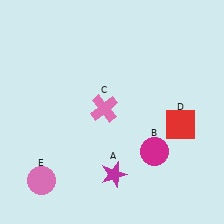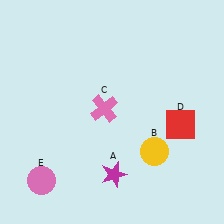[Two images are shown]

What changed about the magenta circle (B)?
In Image 1, B is magenta. In Image 2, it changed to yellow.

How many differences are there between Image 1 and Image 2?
There is 1 difference between the two images.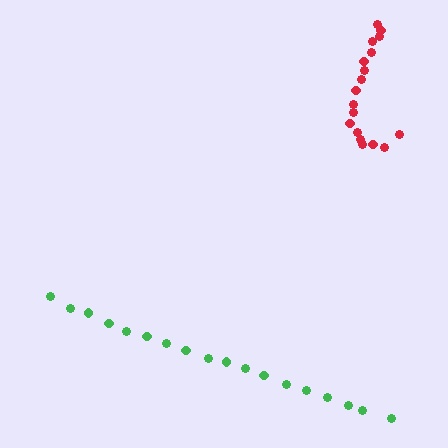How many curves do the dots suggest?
There are 2 distinct paths.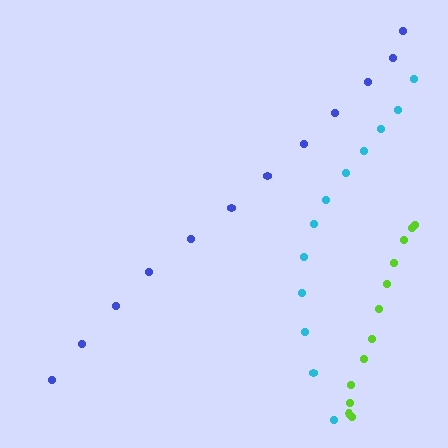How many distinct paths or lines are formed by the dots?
There are 3 distinct paths.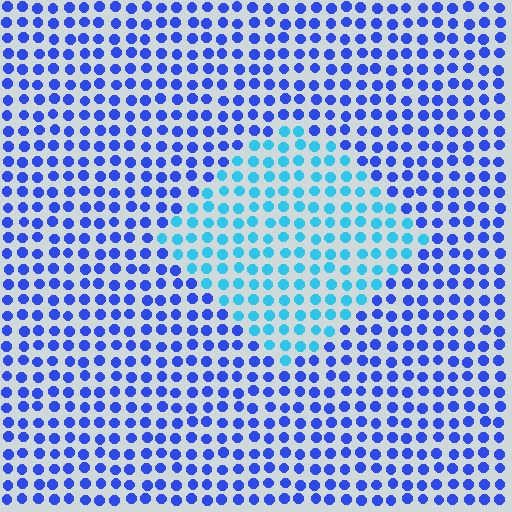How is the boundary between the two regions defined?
The boundary is defined purely by a slight shift in hue (about 41 degrees). Spacing, size, and orientation are identical on both sides.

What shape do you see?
I see a diamond.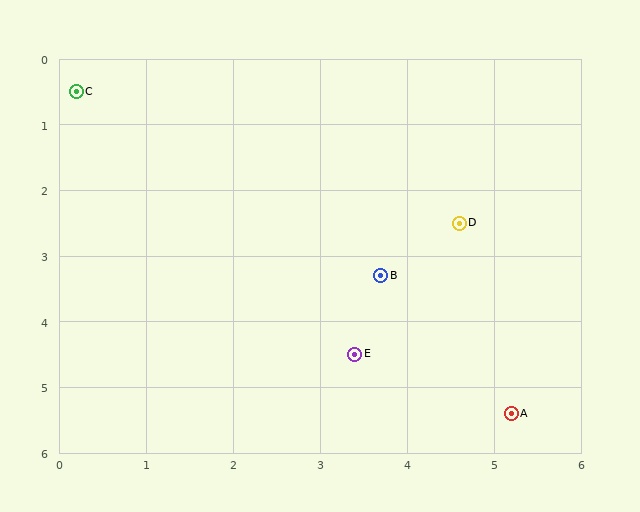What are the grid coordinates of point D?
Point D is at approximately (4.6, 2.5).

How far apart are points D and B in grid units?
Points D and B are about 1.2 grid units apart.